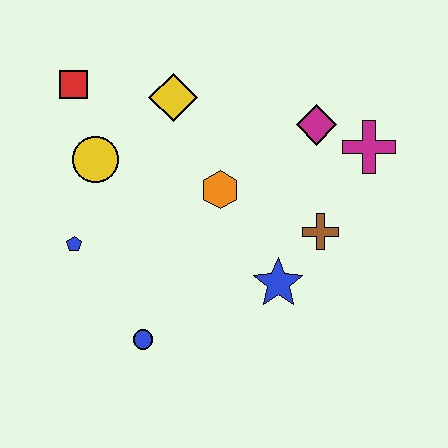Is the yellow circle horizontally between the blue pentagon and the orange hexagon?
Yes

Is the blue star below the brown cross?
Yes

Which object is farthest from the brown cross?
The red square is farthest from the brown cross.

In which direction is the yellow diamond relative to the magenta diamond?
The yellow diamond is to the left of the magenta diamond.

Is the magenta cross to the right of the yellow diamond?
Yes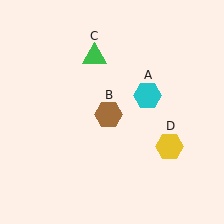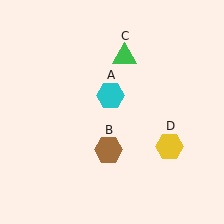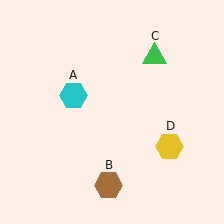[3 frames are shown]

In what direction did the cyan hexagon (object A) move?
The cyan hexagon (object A) moved left.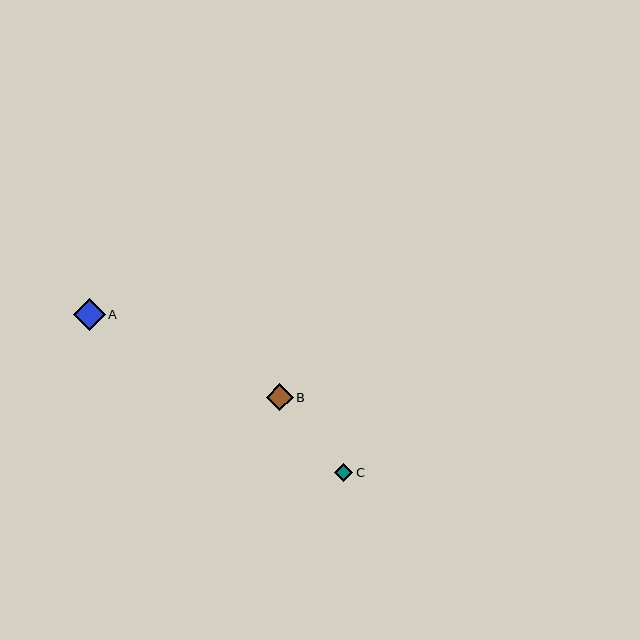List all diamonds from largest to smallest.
From largest to smallest: A, B, C.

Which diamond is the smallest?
Diamond C is the smallest with a size of approximately 18 pixels.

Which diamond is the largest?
Diamond A is the largest with a size of approximately 32 pixels.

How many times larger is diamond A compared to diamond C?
Diamond A is approximately 1.7 times the size of diamond C.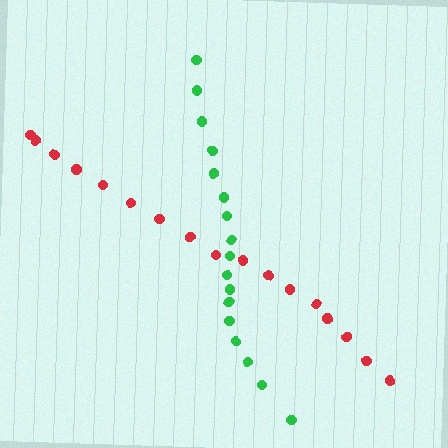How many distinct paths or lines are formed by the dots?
There are 2 distinct paths.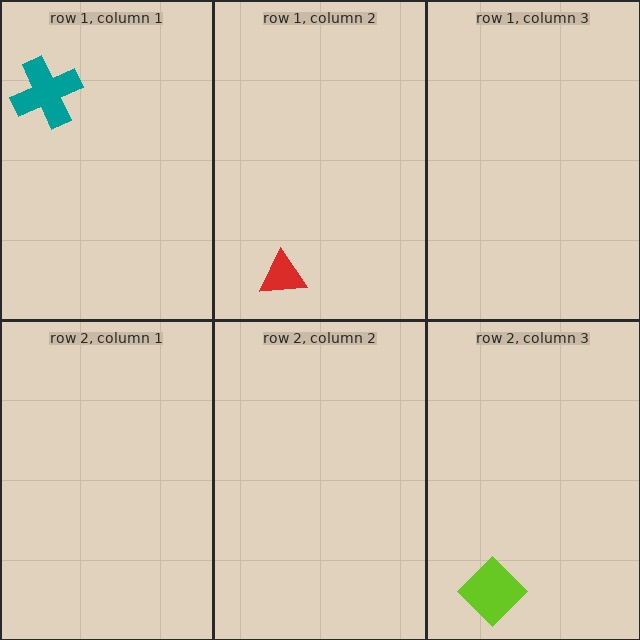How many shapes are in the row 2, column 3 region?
1.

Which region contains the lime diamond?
The row 2, column 3 region.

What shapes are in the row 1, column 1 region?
The teal cross.